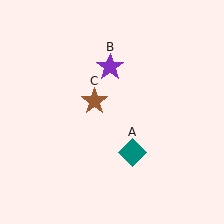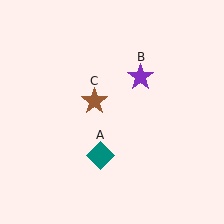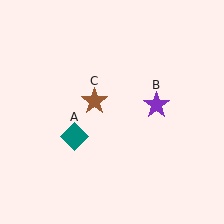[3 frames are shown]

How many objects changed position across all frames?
2 objects changed position: teal diamond (object A), purple star (object B).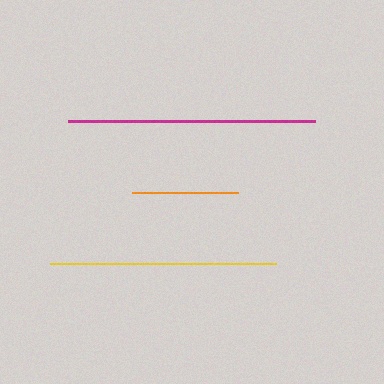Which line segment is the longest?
The magenta line is the longest at approximately 247 pixels.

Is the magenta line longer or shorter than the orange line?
The magenta line is longer than the orange line.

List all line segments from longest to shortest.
From longest to shortest: magenta, yellow, orange.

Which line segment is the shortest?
The orange line is the shortest at approximately 106 pixels.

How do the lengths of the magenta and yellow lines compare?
The magenta and yellow lines are approximately the same length.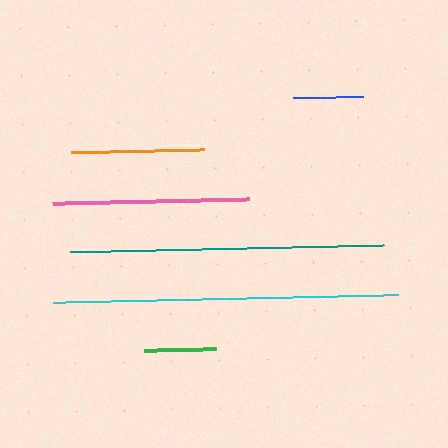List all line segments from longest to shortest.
From longest to shortest: cyan, teal, pink, orange, green, blue.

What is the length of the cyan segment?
The cyan segment is approximately 344 pixels long.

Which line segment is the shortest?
The blue line is the shortest at approximately 70 pixels.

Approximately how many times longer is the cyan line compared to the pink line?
The cyan line is approximately 1.7 times the length of the pink line.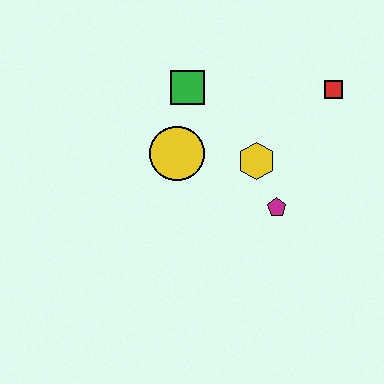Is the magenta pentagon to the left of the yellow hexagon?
No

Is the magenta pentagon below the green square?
Yes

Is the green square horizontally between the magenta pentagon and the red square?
No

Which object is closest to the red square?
The yellow hexagon is closest to the red square.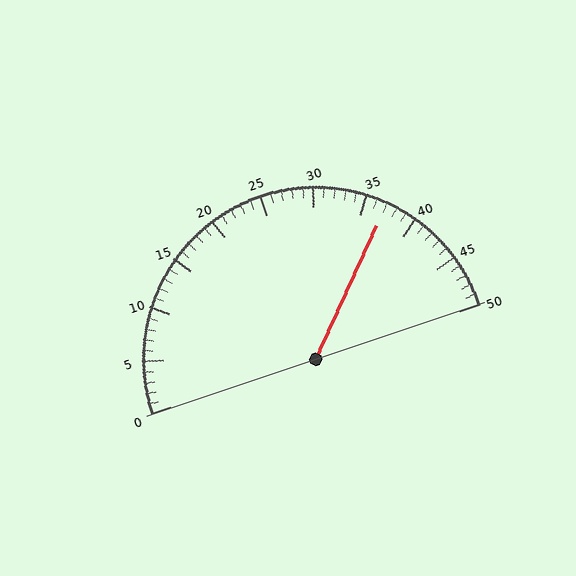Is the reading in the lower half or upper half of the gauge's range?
The reading is in the upper half of the range (0 to 50).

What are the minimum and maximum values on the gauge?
The gauge ranges from 0 to 50.